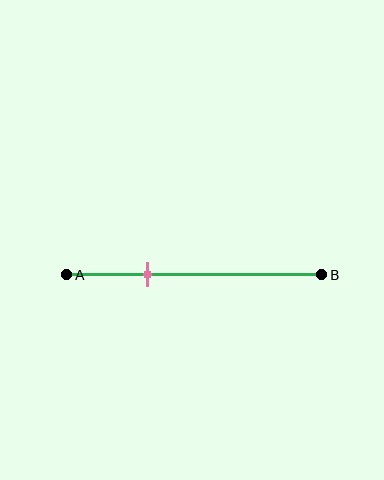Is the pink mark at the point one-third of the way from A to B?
Yes, the mark is approximately at the one-third point.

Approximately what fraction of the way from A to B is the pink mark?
The pink mark is approximately 30% of the way from A to B.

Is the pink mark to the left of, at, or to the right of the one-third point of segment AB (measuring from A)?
The pink mark is approximately at the one-third point of segment AB.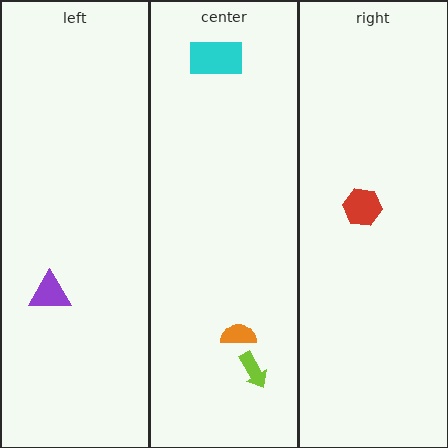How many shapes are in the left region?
1.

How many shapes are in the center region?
3.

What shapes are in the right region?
The red hexagon.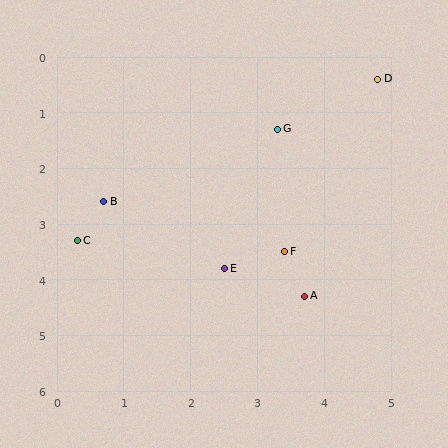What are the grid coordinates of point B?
Point B is at approximately (0.7, 2.6).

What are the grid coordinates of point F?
Point F is at approximately (3.4, 3.5).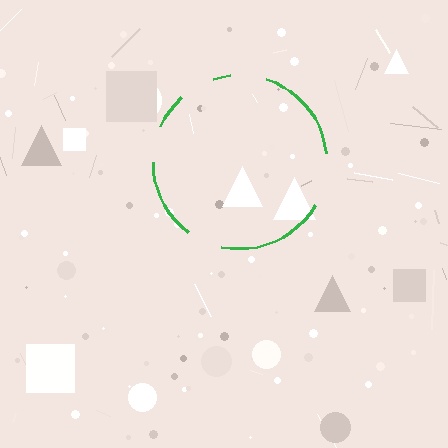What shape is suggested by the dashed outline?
The dashed outline suggests a circle.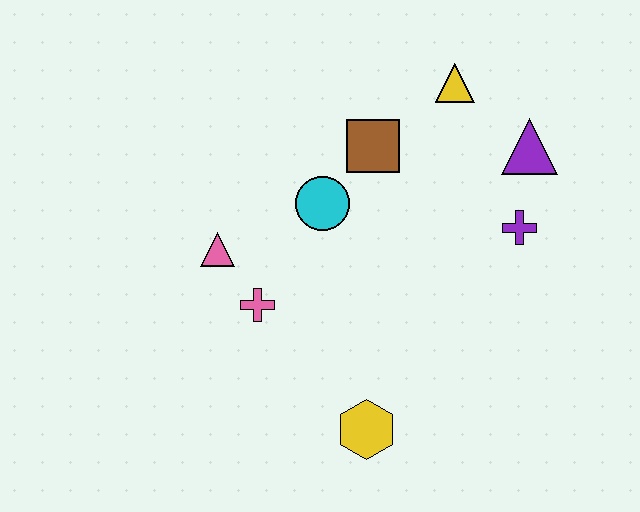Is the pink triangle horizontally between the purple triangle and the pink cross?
No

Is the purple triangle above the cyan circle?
Yes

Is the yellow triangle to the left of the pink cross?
No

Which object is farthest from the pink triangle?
The purple triangle is farthest from the pink triangle.